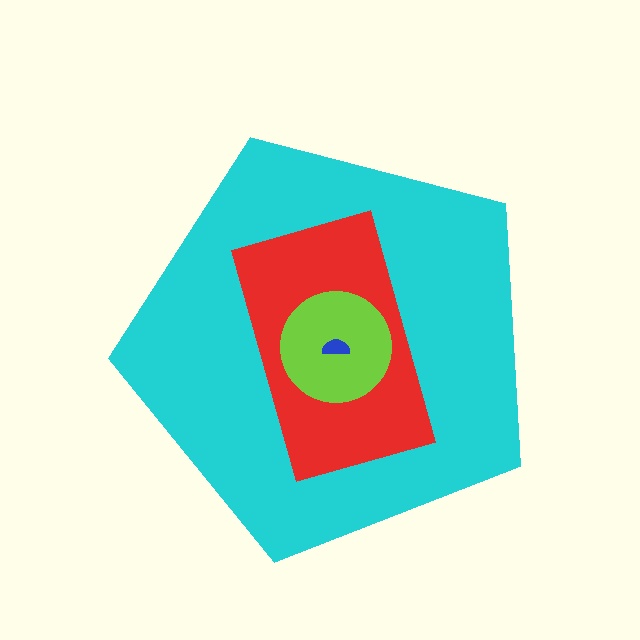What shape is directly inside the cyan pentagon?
The red rectangle.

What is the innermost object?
The blue semicircle.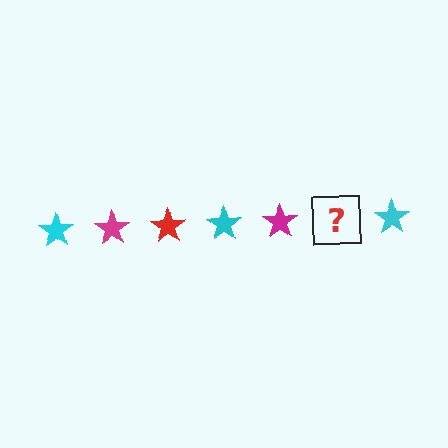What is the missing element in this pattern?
The missing element is a red star.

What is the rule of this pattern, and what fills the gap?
The rule is that the pattern cycles through cyan, magenta, red stars. The gap should be filled with a red star.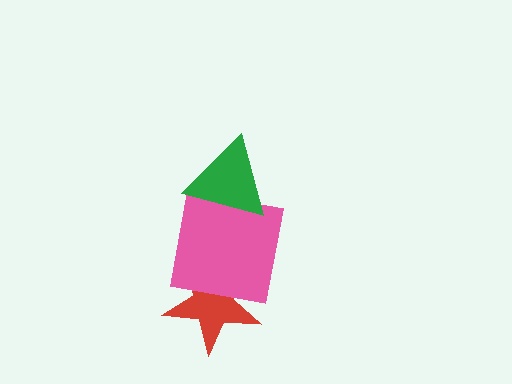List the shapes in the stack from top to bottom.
From top to bottom: the green triangle, the pink square, the red star.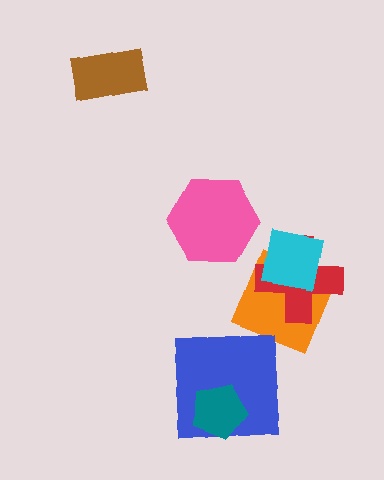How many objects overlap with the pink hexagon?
0 objects overlap with the pink hexagon.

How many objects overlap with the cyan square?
2 objects overlap with the cyan square.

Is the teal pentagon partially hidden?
No, no other shape covers it.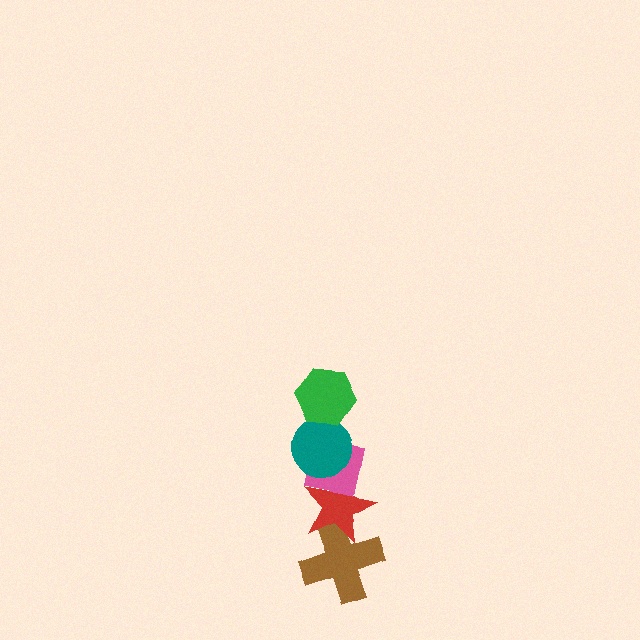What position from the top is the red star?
The red star is 4th from the top.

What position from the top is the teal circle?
The teal circle is 2nd from the top.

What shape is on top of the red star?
The pink square is on top of the red star.